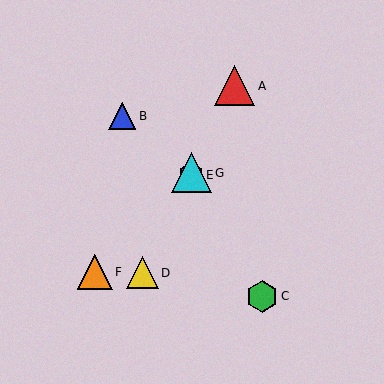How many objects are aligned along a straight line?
4 objects (A, D, E, G) are aligned along a straight line.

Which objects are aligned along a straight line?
Objects A, D, E, G are aligned along a straight line.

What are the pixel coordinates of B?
Object B is at (122, 116).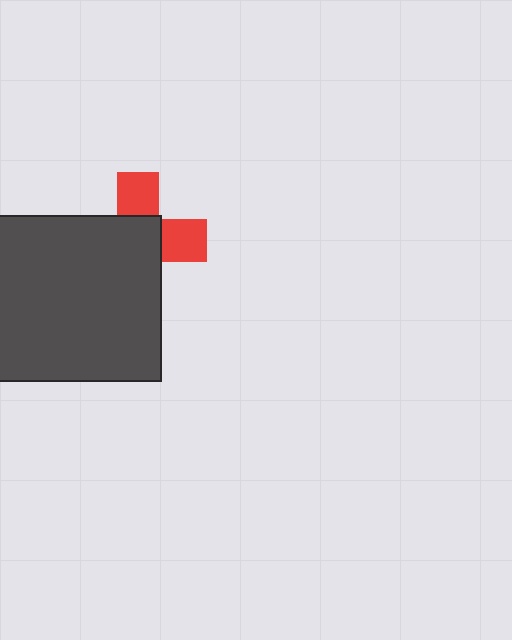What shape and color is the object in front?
The object in front is a dark gray square.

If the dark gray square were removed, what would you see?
You would see the complete red cross.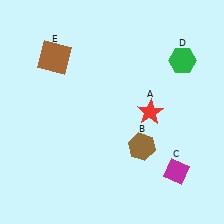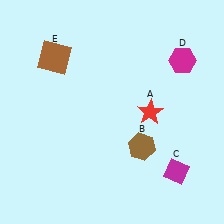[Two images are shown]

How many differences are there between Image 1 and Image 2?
There is 1 difference between the two images.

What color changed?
The hexagon (D) changed from green in Image 1 to magenta in Image 2.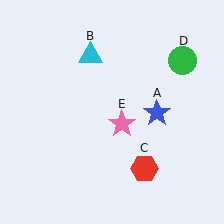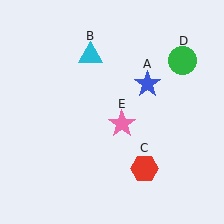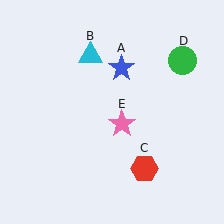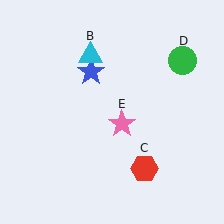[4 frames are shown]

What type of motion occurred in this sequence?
The blue star (object A) rotated counterclockwise around the center of the scene.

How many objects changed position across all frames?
1 object changed position: blue star (object A).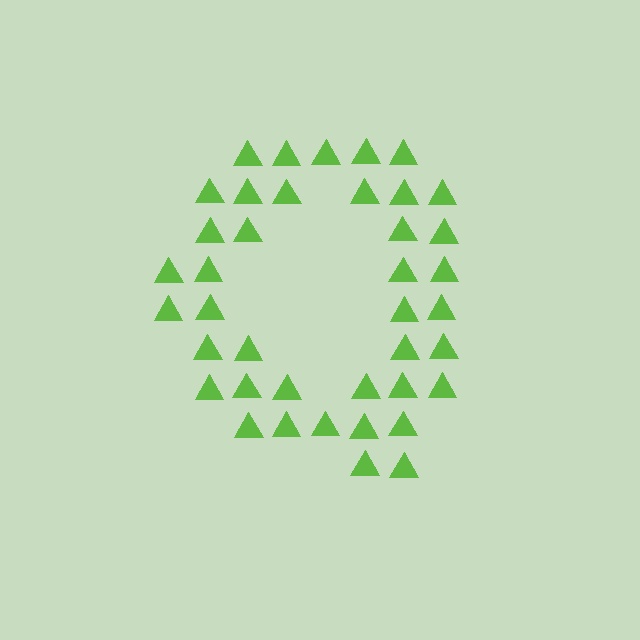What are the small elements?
The small elements are triangles.